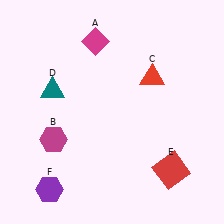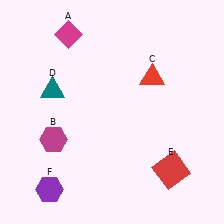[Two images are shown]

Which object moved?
The magenta diamond (A) moved left.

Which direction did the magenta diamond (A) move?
The magenta diamond (A) moved left.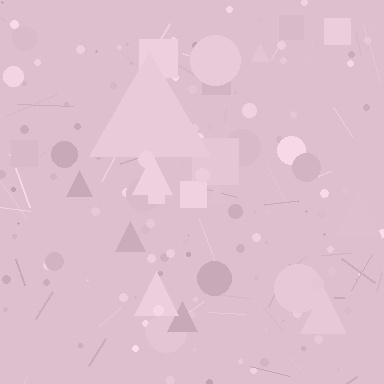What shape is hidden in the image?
A triangle is hidden in the image.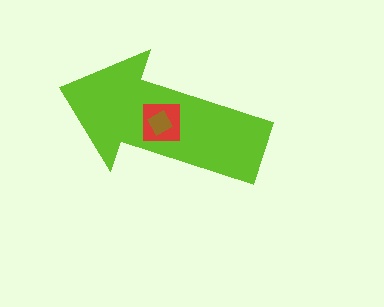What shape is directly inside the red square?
The brown diamond.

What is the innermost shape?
The brown diamond.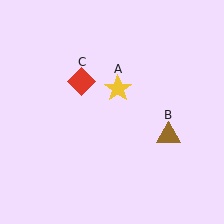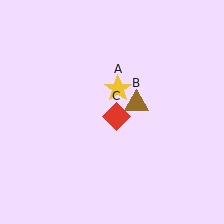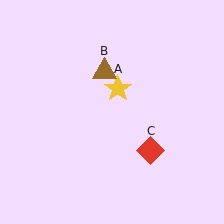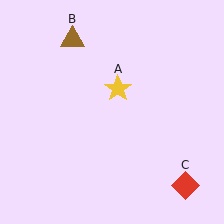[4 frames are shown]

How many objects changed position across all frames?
2 objects changed position: brown triangle (object B), red diamond (object C).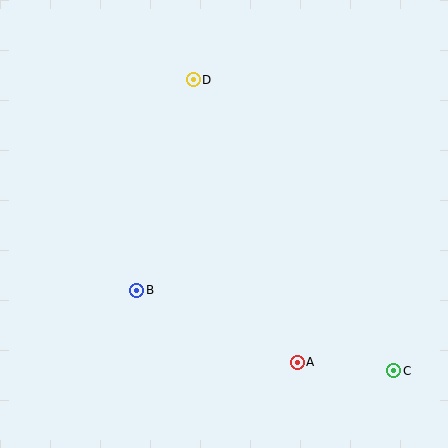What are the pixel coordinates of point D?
Point D is at (193, 80).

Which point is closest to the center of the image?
Point B at (137, 290) is closest to the center.